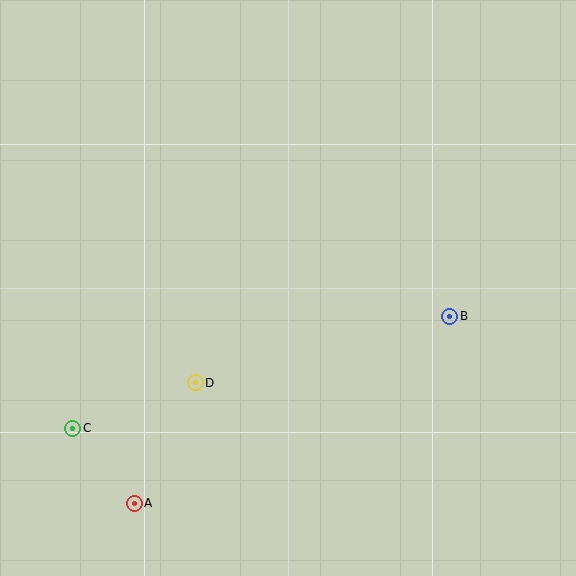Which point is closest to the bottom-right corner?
Point B is closest to the bottom-right corner.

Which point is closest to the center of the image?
Point D at (195, 383) is closest to the center.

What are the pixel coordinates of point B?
Point B is at (450, 316).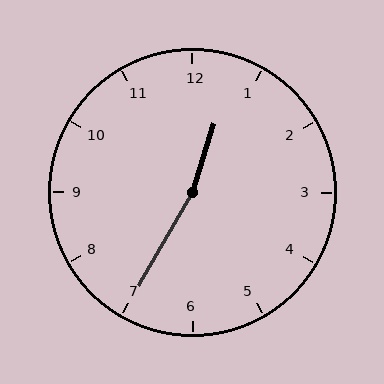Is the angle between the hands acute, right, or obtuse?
It is obtuse.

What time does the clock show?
12:35.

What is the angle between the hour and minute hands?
Approximately 168 degrees.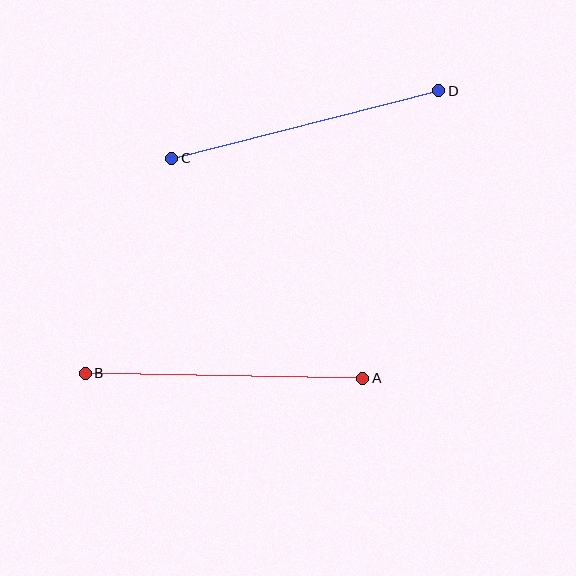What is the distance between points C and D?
The distance is approximately 275 pixels.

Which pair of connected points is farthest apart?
Points A and B are farthest apart.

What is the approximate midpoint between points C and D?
The midpoint is at approximately (305, 125) pixels.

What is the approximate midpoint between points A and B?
The midpoint is at approximately (224, 376) pixels.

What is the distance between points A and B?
The distance is approximately 278 pixels.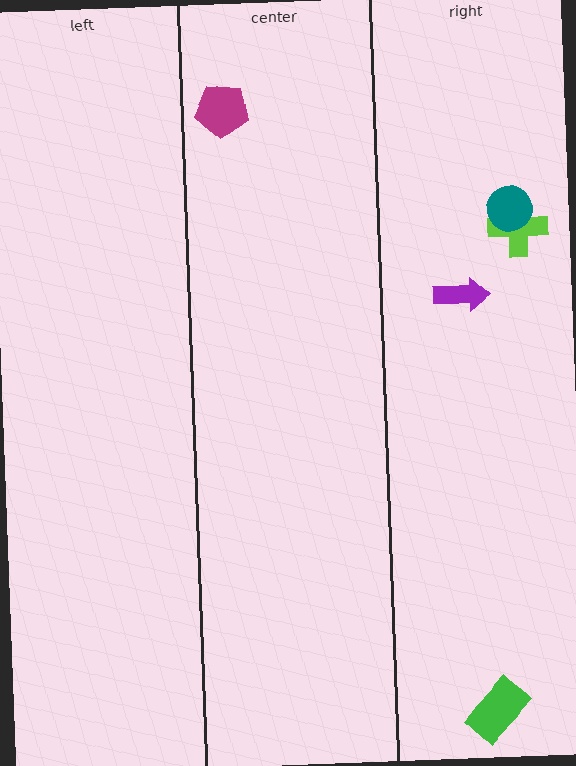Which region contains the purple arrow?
The right region.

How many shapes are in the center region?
1.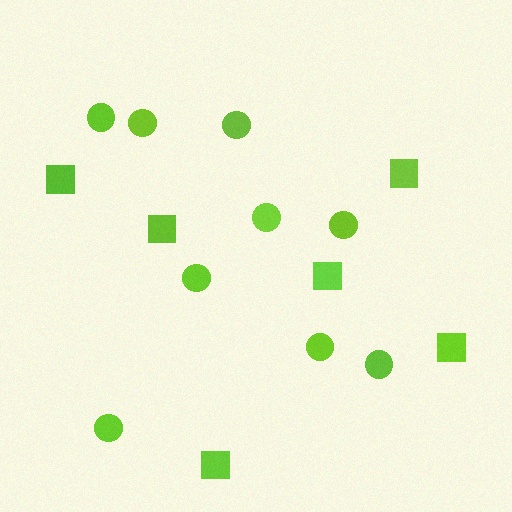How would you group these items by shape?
There are 2 groups: one group of squares (6) and one group of circles (9).